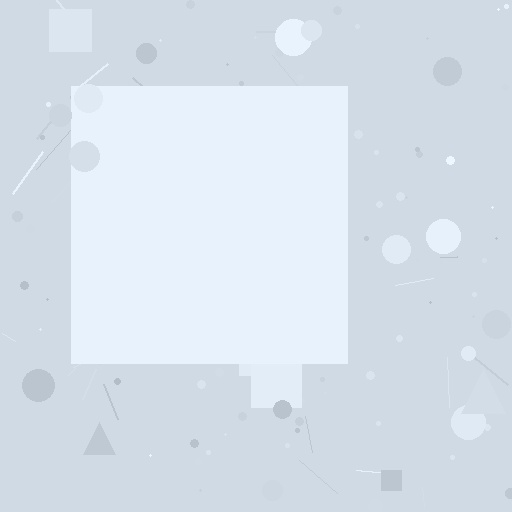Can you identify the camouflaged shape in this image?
The camouflaged shape is a square.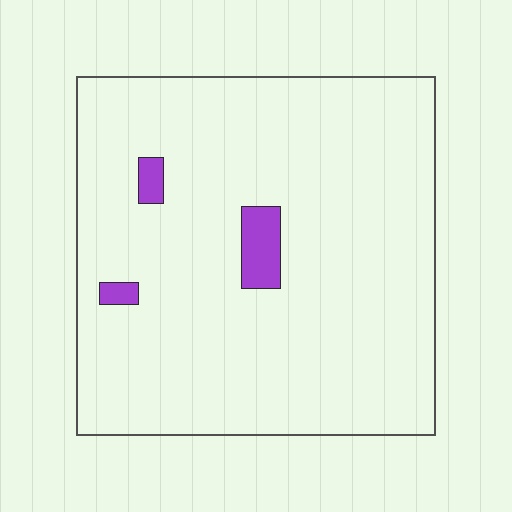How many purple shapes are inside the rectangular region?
3.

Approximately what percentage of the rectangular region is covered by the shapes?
Approximately 5%.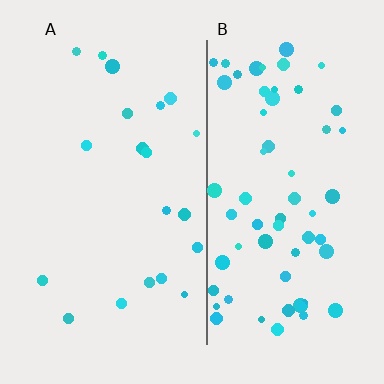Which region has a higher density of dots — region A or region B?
B (the right).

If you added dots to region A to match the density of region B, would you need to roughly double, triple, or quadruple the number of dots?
Approximately triple.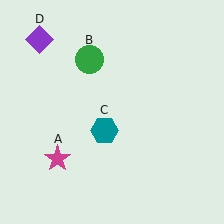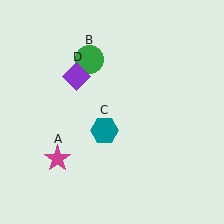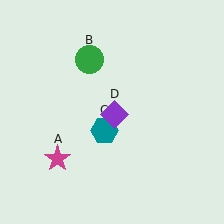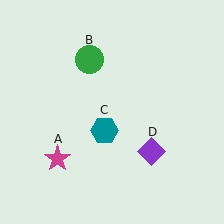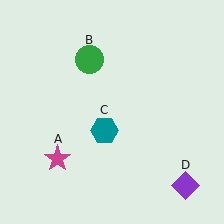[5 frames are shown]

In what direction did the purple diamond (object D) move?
The purple diamond (object D) moved down and to the right.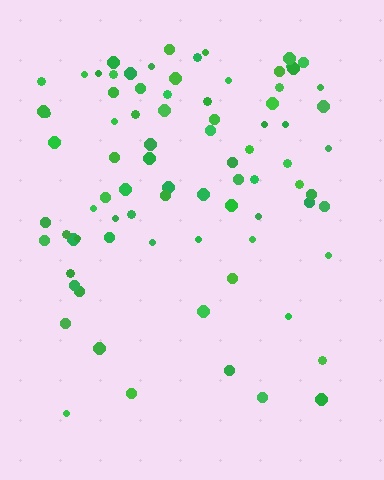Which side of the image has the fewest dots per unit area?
The bottom.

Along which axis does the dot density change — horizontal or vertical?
Vertical.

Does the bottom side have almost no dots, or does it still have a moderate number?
Still a moderate number, just noticeably fewer than the top.